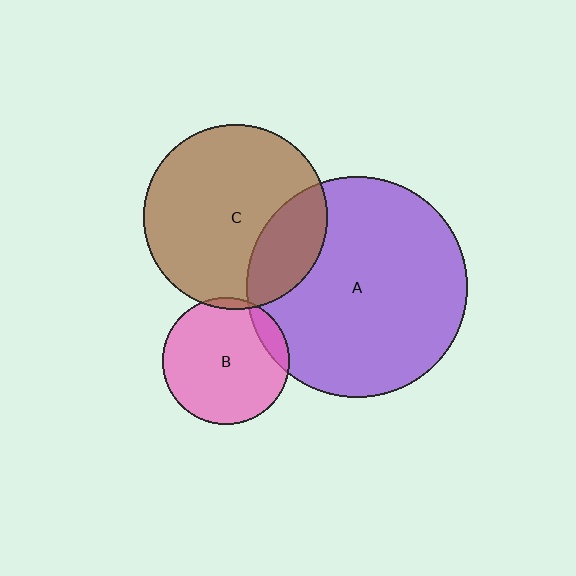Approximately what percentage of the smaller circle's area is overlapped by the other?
Approximately 5%.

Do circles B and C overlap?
Yes.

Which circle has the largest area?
Circle A (purple).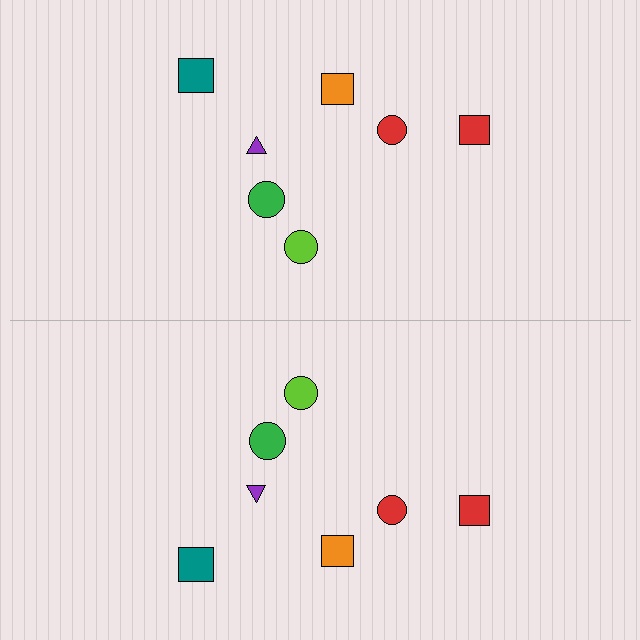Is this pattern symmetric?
Yes, this pattern has bilateral (reflection) symmetry.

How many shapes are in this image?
There are 14 shapes in this image.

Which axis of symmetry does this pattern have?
The pattern has a horizontal axis of symmetry running through the center of the image.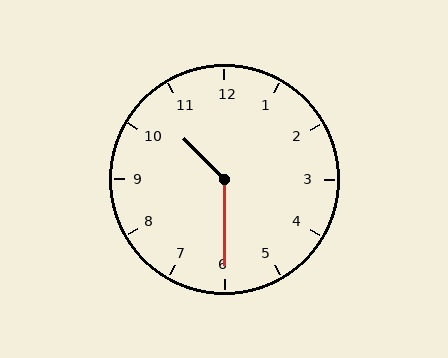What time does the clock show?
10:30.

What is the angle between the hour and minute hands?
Approximately 135 degrees.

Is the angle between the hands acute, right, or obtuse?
It is obtuse.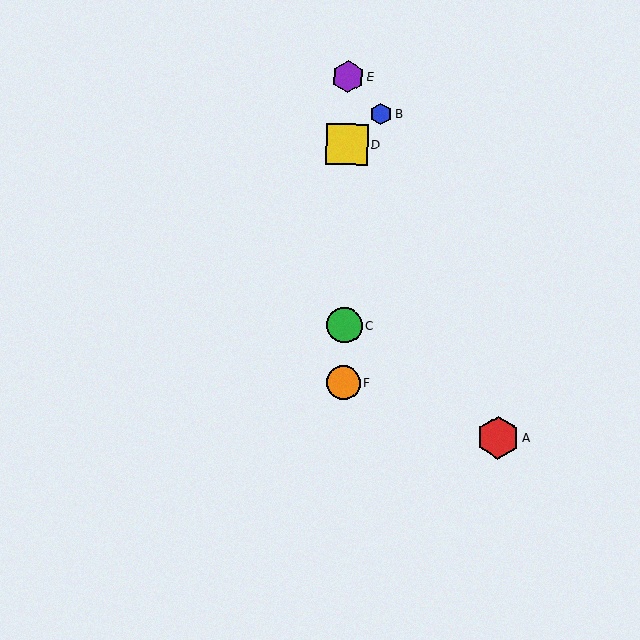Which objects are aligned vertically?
Objects C, D, E, F are aligned vertically.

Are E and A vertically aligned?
No, E is at x≈348 and A is at x≈498.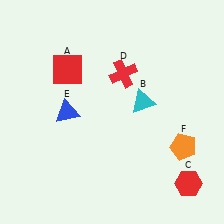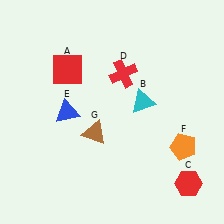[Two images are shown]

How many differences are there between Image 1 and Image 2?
There is 1 difference between the two images.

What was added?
A brown triangle (G) was added in Image 2.